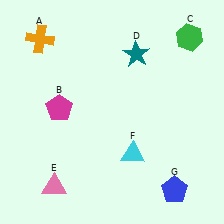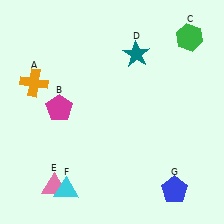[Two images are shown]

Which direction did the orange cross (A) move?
The orange cross (A) moved down.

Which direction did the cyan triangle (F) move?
The cyan triangle (F) moved left.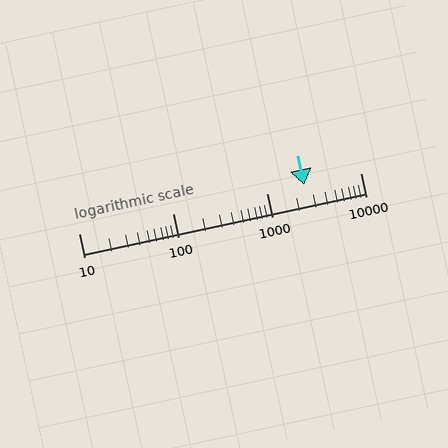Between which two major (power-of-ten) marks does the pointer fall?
The pointer is between 1000 and 10000.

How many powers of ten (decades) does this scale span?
The scale spans 3 decades, from 10 to 10000.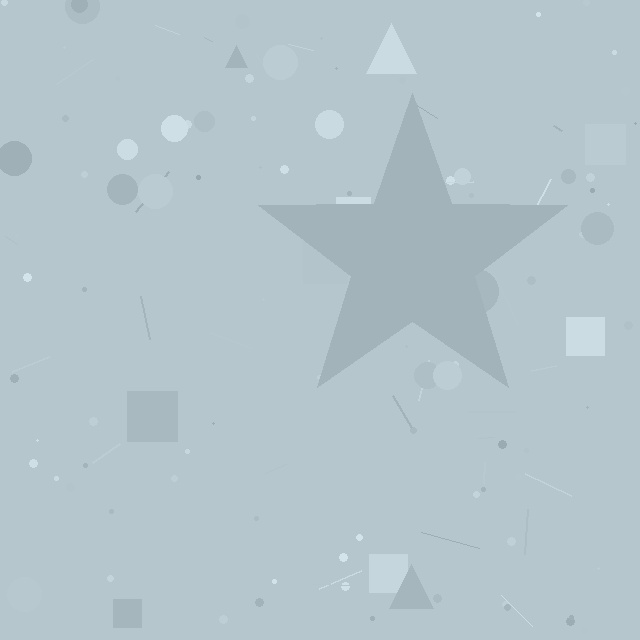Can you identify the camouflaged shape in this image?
The camouflaged shape is a star.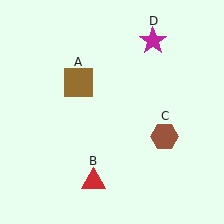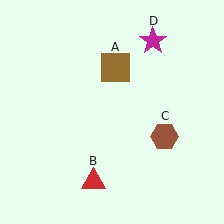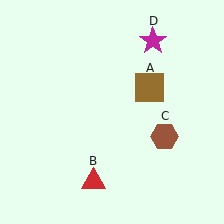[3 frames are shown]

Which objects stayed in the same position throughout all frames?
Red triangle (object B) and brown hexagon (object C) and magenta star (object D) remained stationary.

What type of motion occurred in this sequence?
The brown square (object A) rotated clockwise around the center of the scene.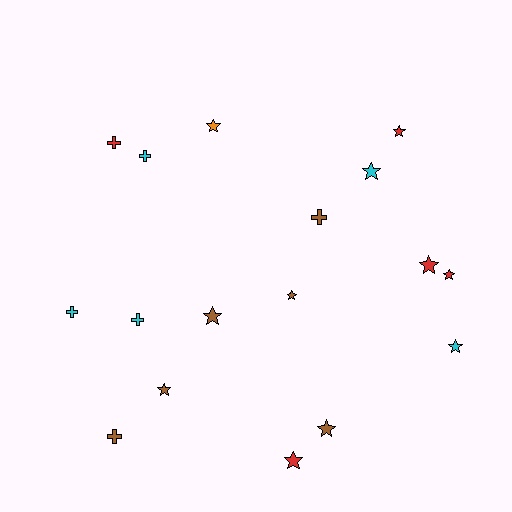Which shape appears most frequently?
Star, with 11 objects.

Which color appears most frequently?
Brown, with 6 objects.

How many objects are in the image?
There are 17 objects.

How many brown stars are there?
There are 4 brown stars.